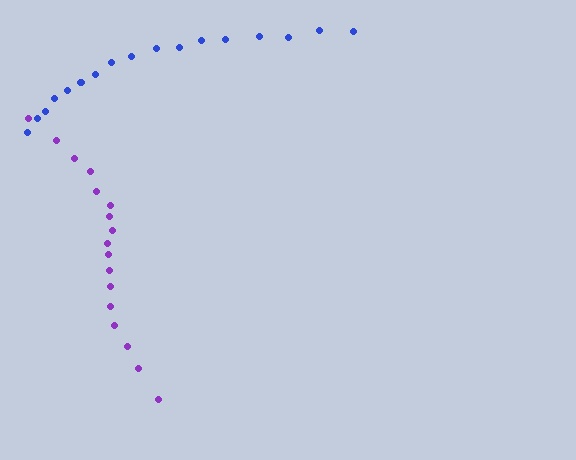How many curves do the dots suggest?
There are 2 distinct paths.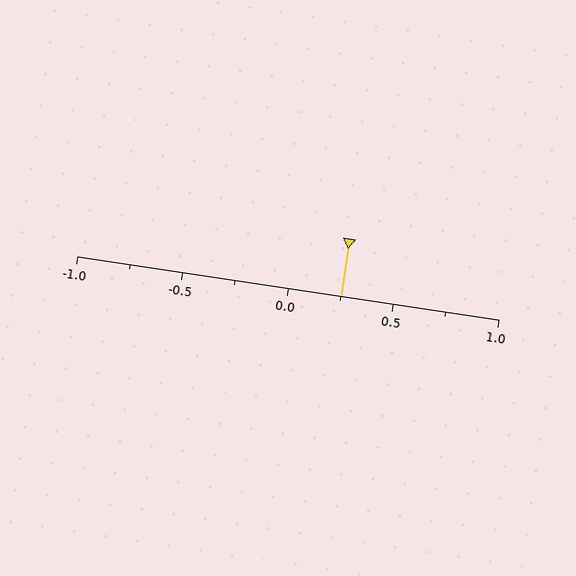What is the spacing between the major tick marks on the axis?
The major ticks are spaced 0.5 apart.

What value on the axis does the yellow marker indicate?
The marker indicates approximately 0.25.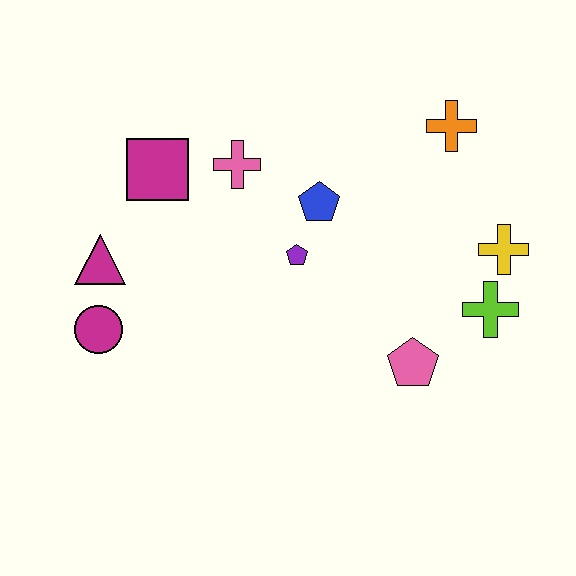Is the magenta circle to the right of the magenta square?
No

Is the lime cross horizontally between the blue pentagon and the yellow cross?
Yes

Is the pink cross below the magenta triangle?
No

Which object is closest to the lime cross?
The yellow cross is closest to the lime cross.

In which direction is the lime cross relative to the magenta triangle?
The lime cross is to the right of the magenta triangle.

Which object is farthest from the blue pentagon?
The magenta circle is farthest from the blue pentagon.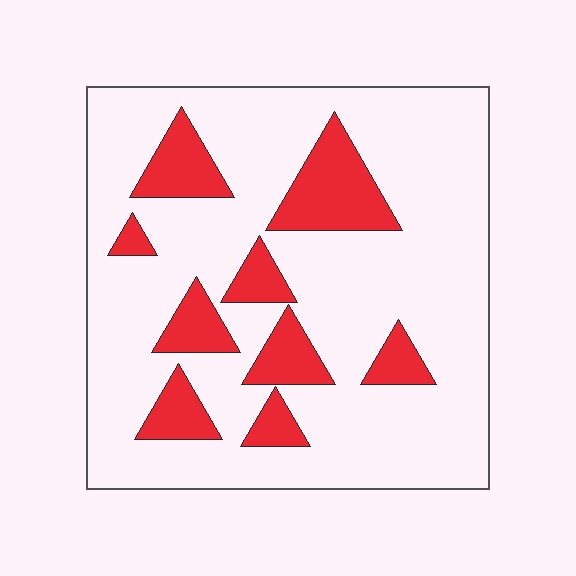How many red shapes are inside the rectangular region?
9.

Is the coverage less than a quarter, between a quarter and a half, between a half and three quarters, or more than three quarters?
Less than a quarter.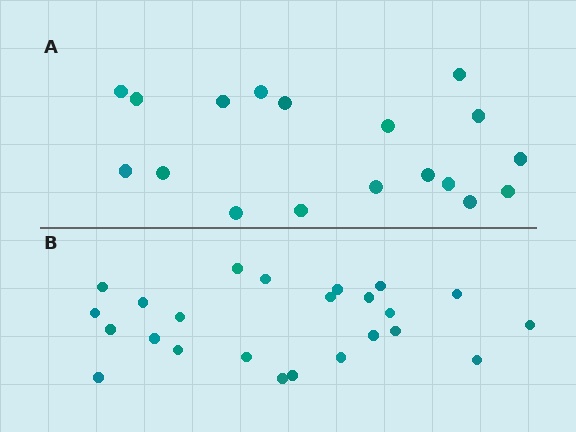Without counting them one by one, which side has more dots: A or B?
Region B (the bottom region) has more dots.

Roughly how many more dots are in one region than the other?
Region B has about 6 more dots than region A.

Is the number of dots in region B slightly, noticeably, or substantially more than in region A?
Region B has noticeably more, but not dramatically so. The ratio is roughly 1.3 to 1.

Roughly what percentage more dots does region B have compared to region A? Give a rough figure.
About 35% more.